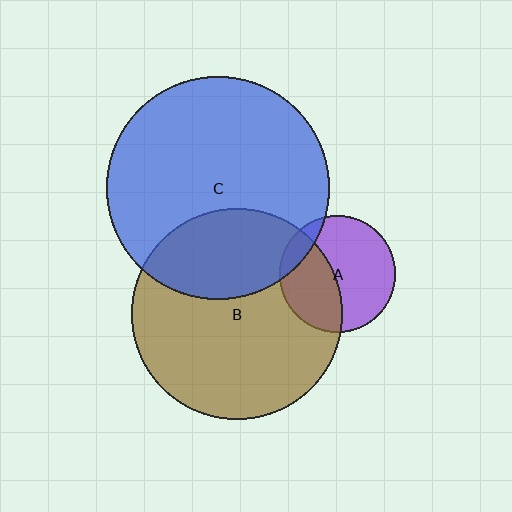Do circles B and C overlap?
Yes.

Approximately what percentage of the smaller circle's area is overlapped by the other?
Approximately 30%.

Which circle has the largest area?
Circle C (blue).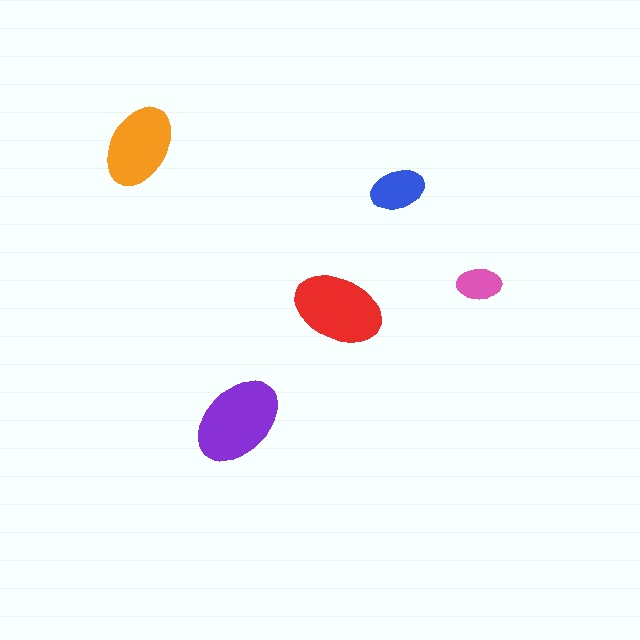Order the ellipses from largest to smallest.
the purple one, the red one, the orange one, the blue one, the pink one.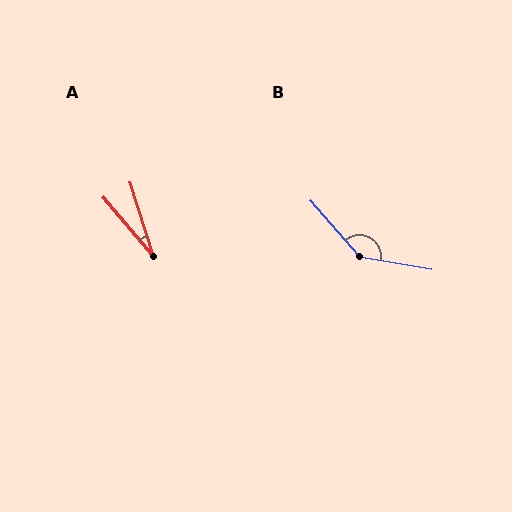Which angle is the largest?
B, at approximately 141 degrees.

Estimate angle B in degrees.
Approximately 141 degrees.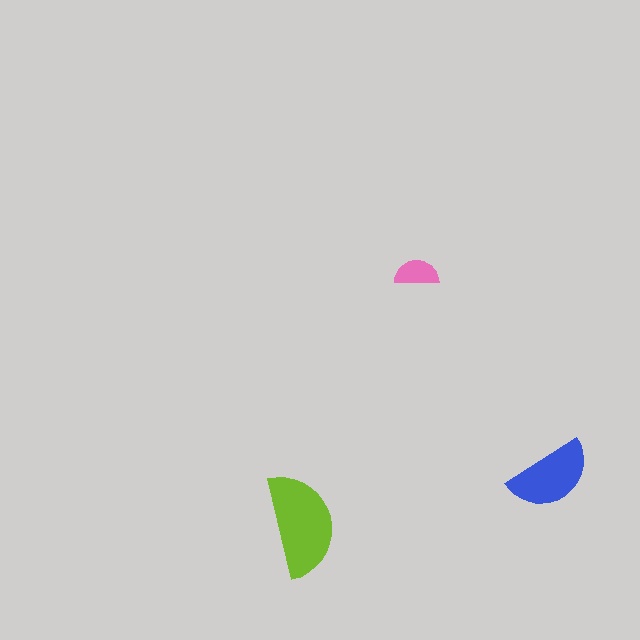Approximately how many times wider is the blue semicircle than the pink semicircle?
About 2 times wider.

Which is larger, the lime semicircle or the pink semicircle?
The lime one.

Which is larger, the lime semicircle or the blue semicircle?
The lime one.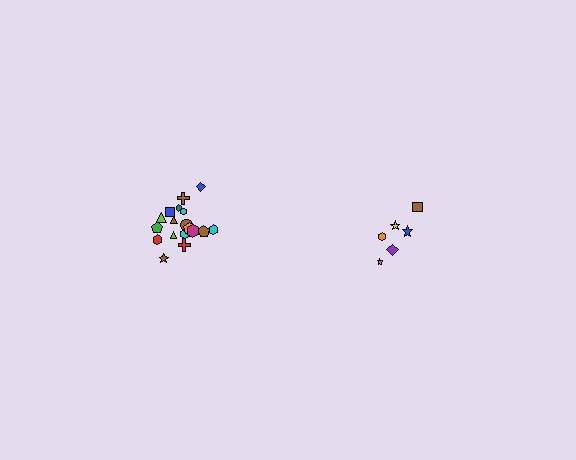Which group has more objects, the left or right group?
The left group.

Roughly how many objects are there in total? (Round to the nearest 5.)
Roughly 25 objects in total.